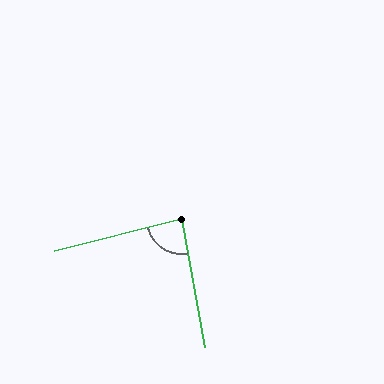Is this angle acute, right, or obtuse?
It is approximately a right angle.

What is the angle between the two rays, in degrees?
Approximately 86 degrees.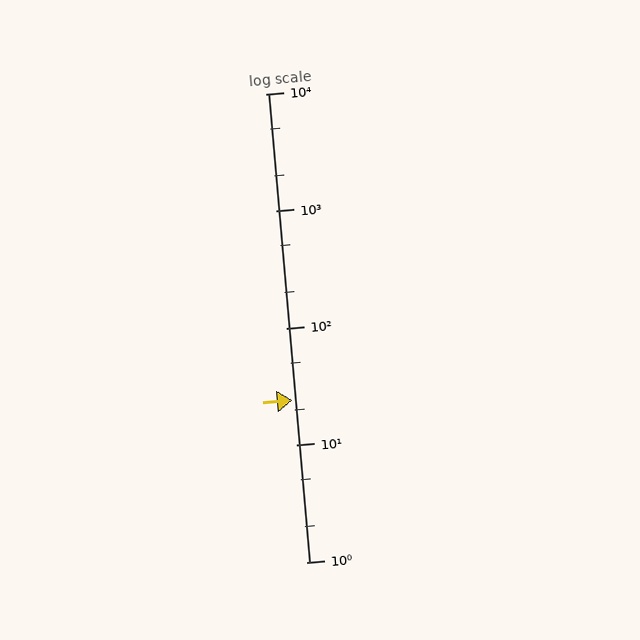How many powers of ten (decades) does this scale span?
The scale spans 4 decades, from 1 to 10000.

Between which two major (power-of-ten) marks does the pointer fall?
The pointer is between 10 and 100.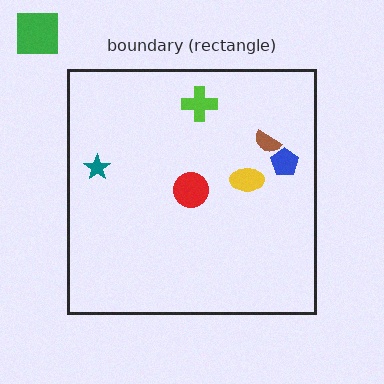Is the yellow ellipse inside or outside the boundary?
Inside.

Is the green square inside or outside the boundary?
Outside.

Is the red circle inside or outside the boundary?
Inside.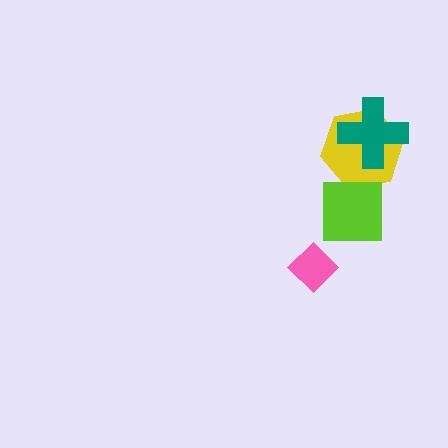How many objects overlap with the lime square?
1 object overlaps with the lime square.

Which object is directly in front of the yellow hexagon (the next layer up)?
The teal cross is directly in front of the yellow hexagon.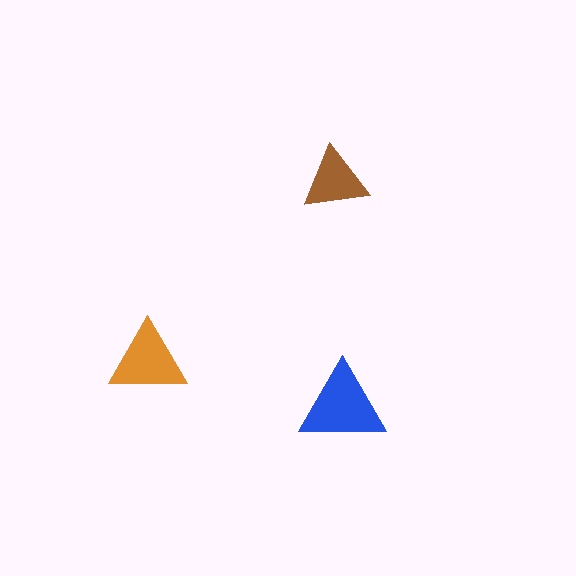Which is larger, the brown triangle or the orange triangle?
The orange one.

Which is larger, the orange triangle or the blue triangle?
The blue one.